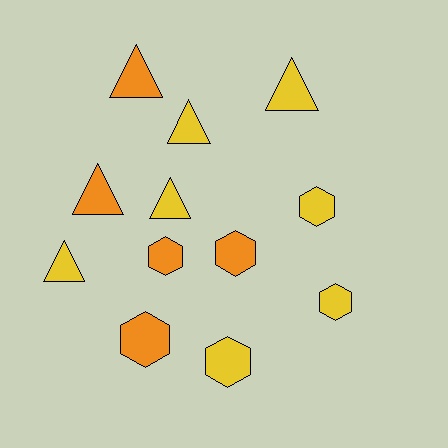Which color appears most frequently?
Yellow, with 7 objects.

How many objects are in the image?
There are 12 objects.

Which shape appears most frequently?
Triangle, with 6 objects.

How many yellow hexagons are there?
There are 3 yellow hexagons.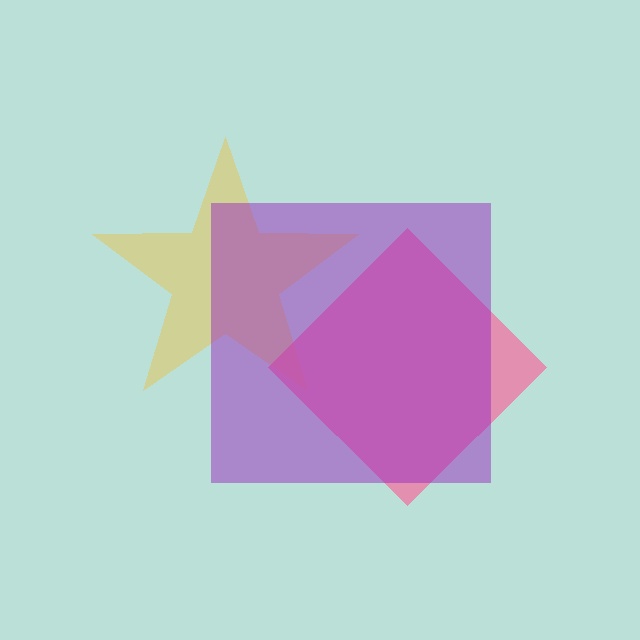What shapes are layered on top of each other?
The layered shapes are: a yellow star, a pink diamond, a purple square.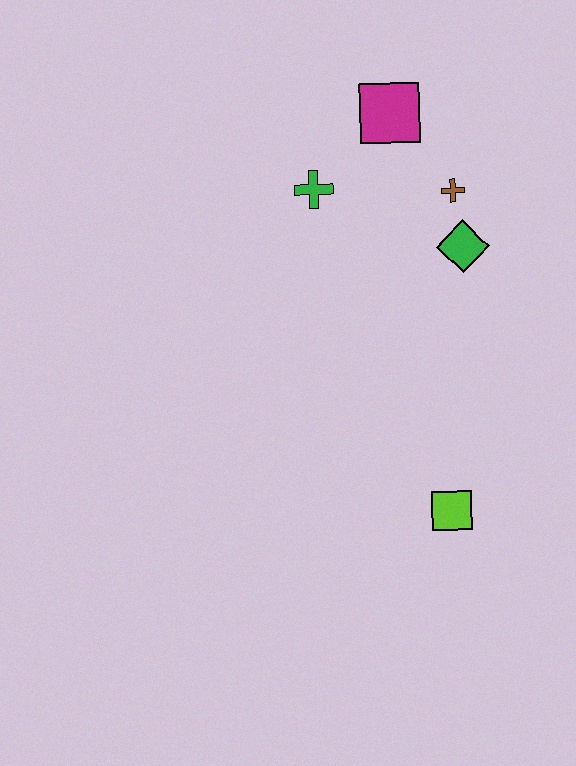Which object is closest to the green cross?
The magenta square is closest to the green cross.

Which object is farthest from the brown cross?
The lime square is farthest from the brown cross.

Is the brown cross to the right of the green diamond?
No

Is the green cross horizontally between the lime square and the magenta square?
No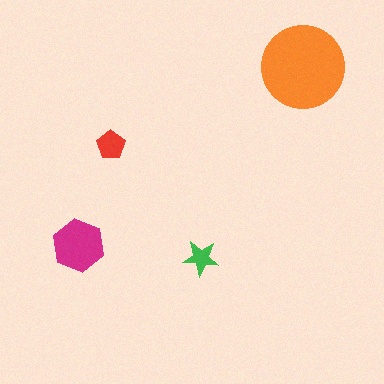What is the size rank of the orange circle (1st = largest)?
1st.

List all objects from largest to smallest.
The orange circle, the magenta hexagon, the red pentagon, the green star.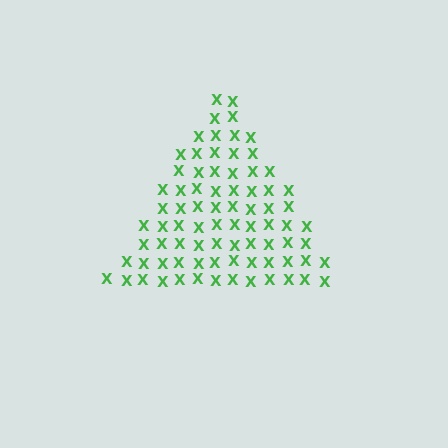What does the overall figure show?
The overall figure shows a triangle.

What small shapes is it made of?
It is made of small letter X's.